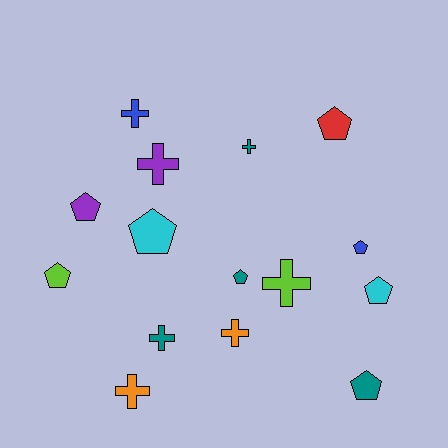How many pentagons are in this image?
There are 8 pentagons.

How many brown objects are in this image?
There are no brown objects.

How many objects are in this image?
There are 15 objects.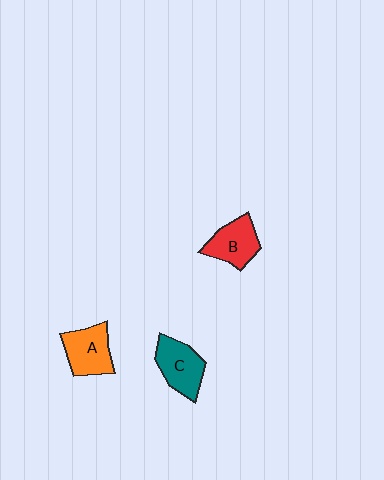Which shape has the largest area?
Shape C (teal).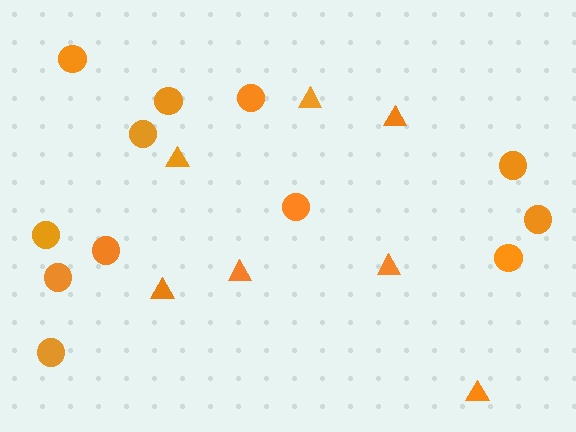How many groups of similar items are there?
There are 2 groups: one group of circles (12) and one group of triangles (7).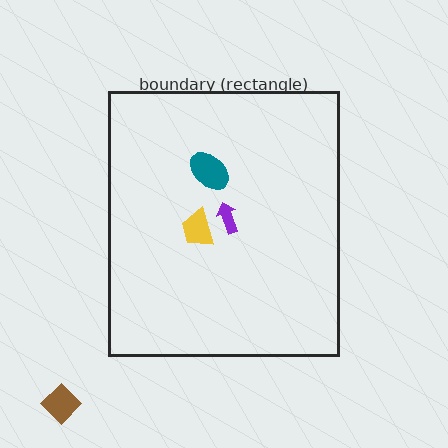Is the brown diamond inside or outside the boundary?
Outside.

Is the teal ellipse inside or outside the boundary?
Inside.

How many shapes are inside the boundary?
3 inside, 1 outside.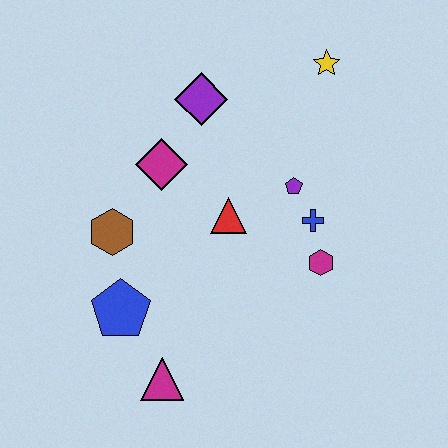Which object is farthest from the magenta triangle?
The yellow star is farthest from the magenta triangle.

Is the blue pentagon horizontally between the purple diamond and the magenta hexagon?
No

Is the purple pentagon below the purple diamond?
Yes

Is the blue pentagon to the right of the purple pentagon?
No